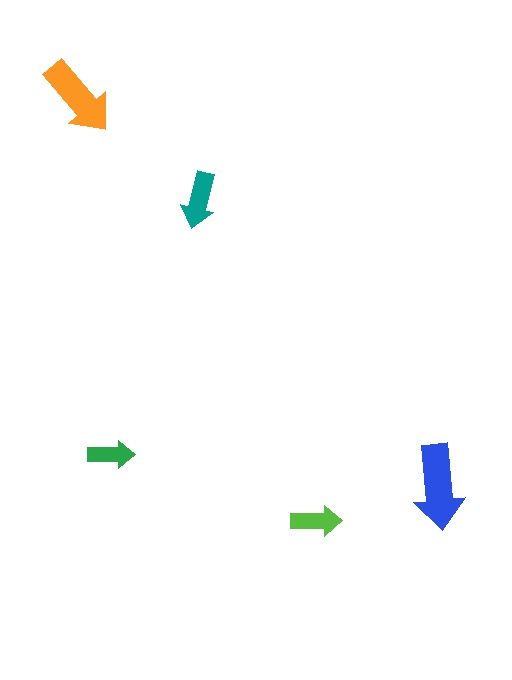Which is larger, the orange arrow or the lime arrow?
The orange one.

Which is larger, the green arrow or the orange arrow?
The orange one.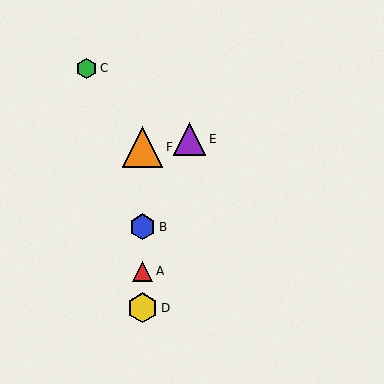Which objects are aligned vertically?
Objects A, B, D, F are aligned vertically.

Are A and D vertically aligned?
Yes, both are at x≈143.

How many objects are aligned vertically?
4 objects (A, B, D, F) are aligned vertically.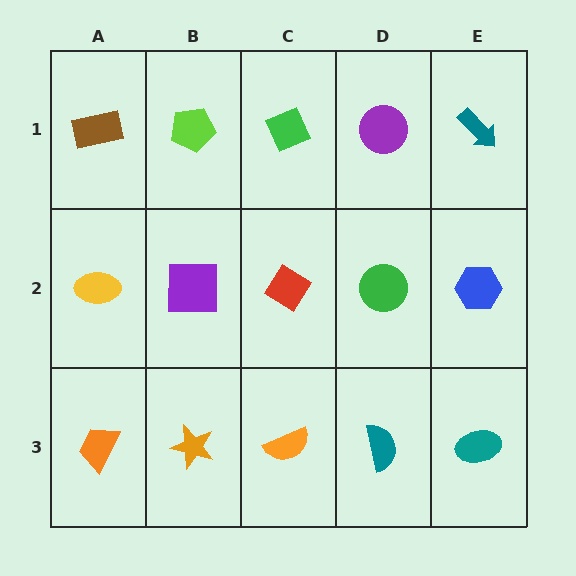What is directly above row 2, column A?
A brown rectangle.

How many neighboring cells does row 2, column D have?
4.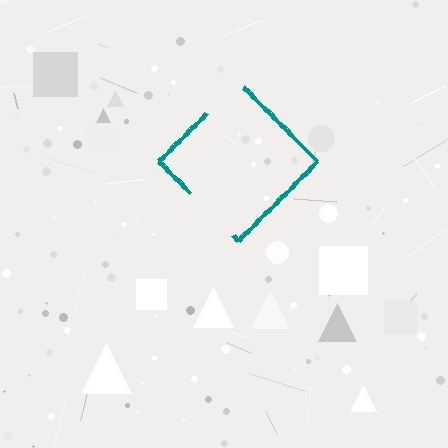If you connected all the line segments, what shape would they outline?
They would outline a diamond.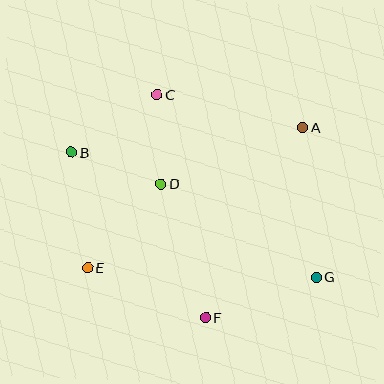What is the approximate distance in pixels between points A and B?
The distance between A and B is approximately 233 pixels.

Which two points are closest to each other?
Points C and D are closest to each other.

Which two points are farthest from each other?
Points B and G are farthest from each other.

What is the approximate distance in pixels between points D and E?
The distance between D and E is approximately 111 pixels.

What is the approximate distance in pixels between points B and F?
The distance between B and F is approximately 213 pixels.